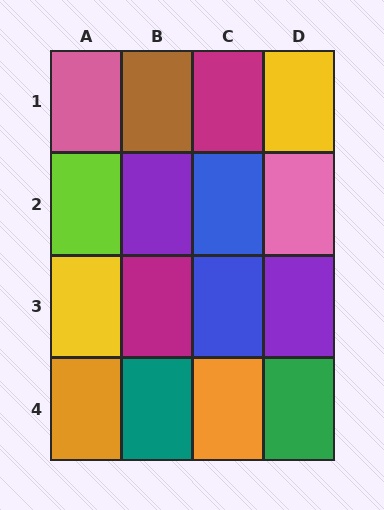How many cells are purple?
2 cells are purple.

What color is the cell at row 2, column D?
Pink.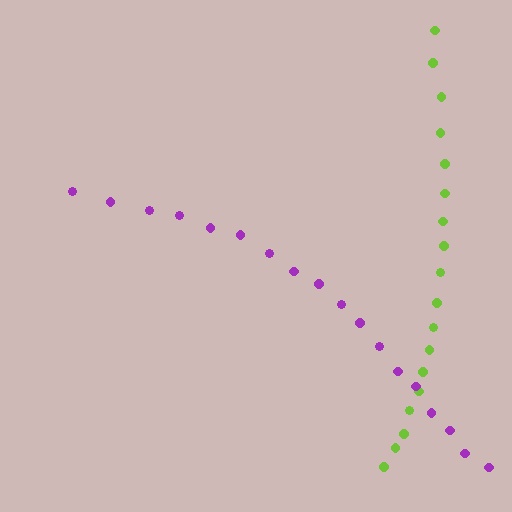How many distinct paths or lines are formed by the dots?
There are 2 distinct paths.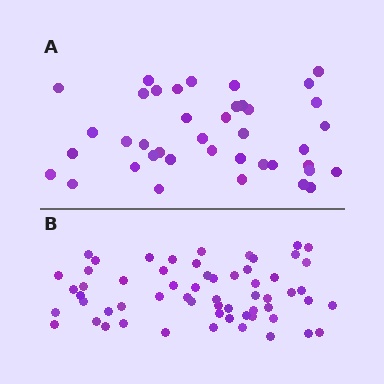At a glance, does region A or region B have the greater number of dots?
Region B (the bottom region) has more dots.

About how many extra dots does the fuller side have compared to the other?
Region B has approximately 20 more dots than region A.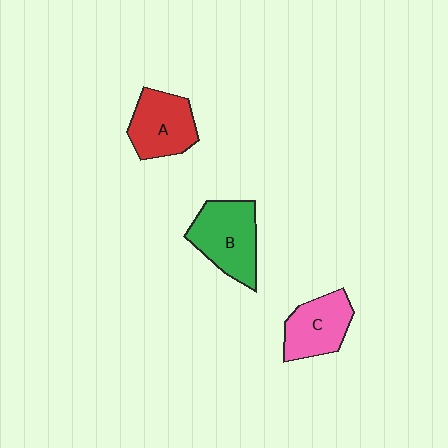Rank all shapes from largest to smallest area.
From largest to smallest: B (green), A (red), C (pink).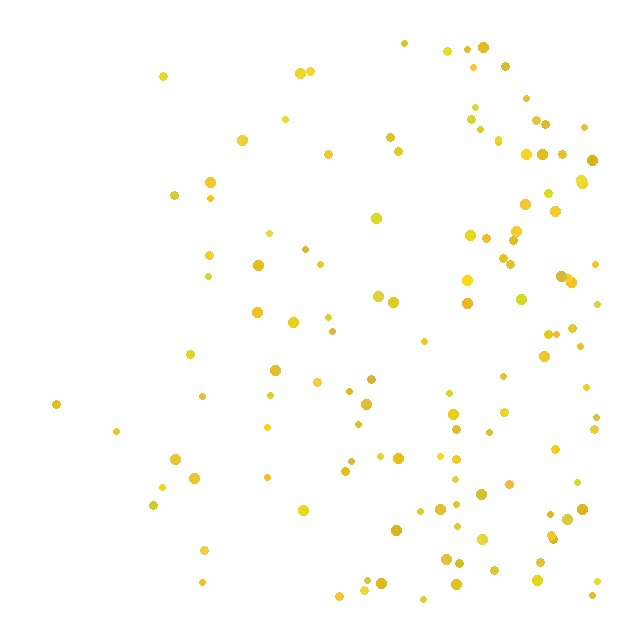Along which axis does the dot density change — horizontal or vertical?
Horizontal.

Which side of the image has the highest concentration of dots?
The right.